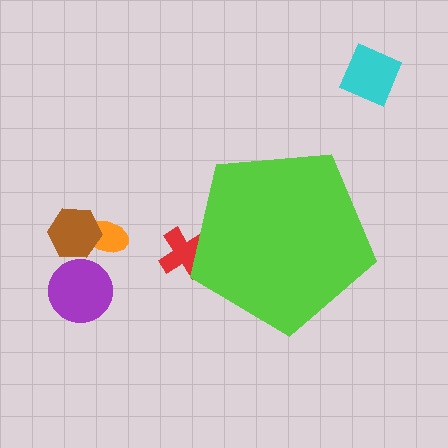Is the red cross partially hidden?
Yes, the red cross is partially hidden behind the lime pentagon.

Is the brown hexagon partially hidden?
No, the brown hexagon is fully visible.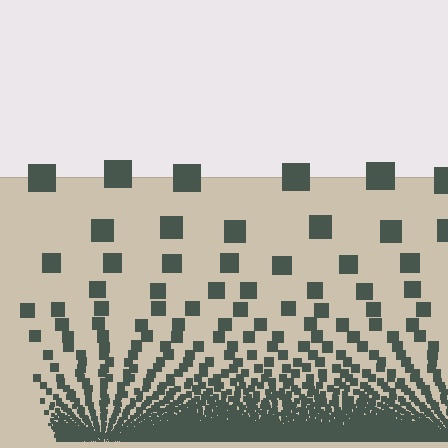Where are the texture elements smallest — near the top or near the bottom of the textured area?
Near the bottom.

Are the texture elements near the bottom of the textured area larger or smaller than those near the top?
Smaller. The gradient is inverted — elements near the bottom are smaller and denser.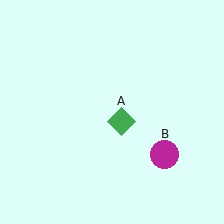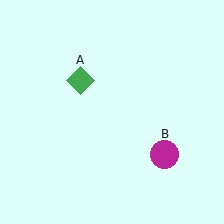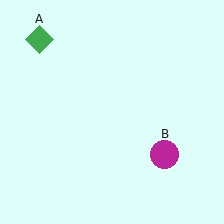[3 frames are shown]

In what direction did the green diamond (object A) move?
The green diamond (object A) moved up and to the left.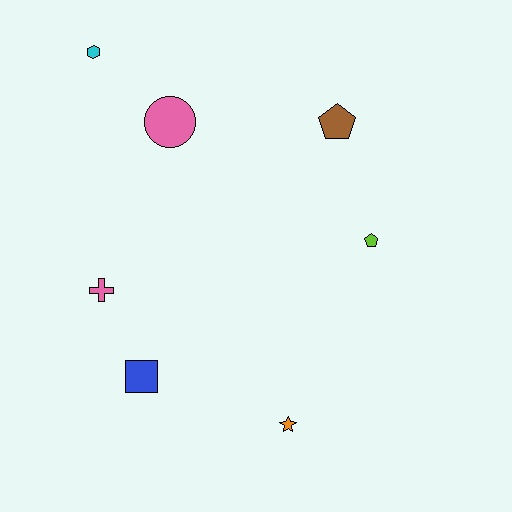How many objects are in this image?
There are 7 objects.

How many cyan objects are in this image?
There is 1 cyan object.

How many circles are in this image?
There is 1 circle.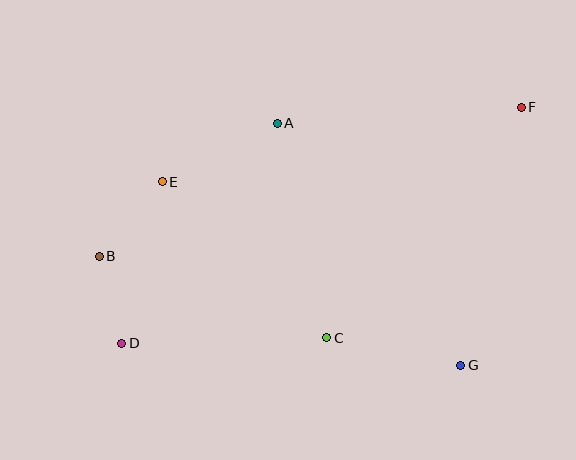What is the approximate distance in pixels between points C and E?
The distance between C and E is approximately 227 pixels.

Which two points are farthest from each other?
Points D and F are farthest from each other.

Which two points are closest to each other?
Points B and D are closest to each other.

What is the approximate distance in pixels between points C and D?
The distance between C and D is approximately 205 pixels.